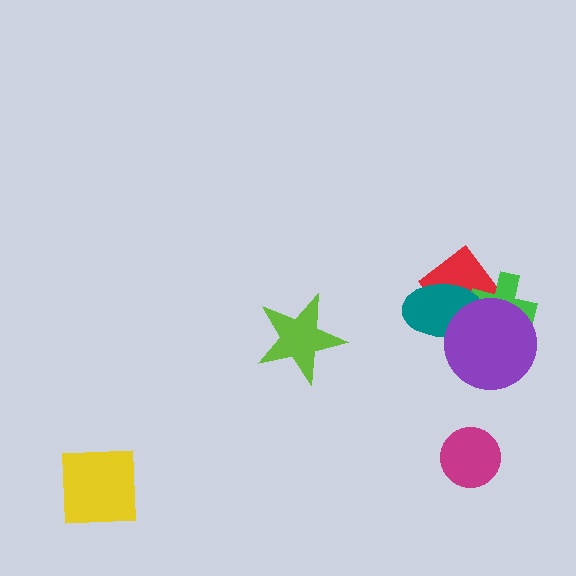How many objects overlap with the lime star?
0 objects overlap with the lime star.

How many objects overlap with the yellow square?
0 objects overlap with the yellow square.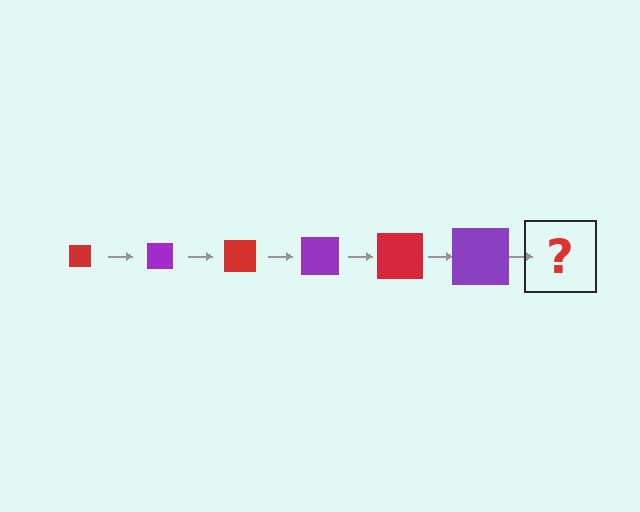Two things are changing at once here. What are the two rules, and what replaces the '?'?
The two rules are that the square grows larger each step and the color cycles through red and purple. The '?' should be a red square, larger than the previous one.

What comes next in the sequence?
The next element should be a red square, larger than the previous one.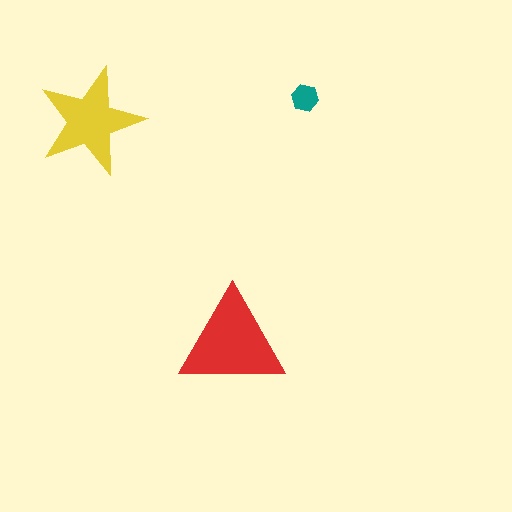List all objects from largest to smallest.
The red triangle, the yellow star, the teal hexagon.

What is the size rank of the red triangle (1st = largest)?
1st.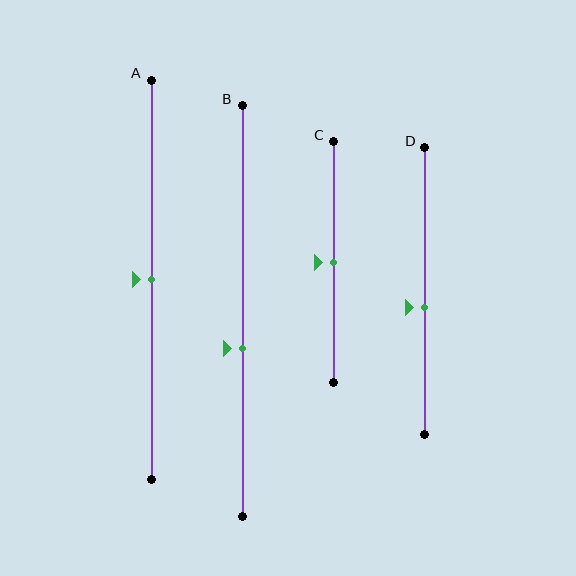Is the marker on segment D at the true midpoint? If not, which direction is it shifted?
No, the marker on segment D is shifted downward by about 6% of the segment length.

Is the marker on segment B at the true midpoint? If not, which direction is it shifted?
No, the marker on segment B is shifted downward by about 9% of the segment length.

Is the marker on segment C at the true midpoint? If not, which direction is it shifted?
Yes, the marker on segment C is at the true midpoint.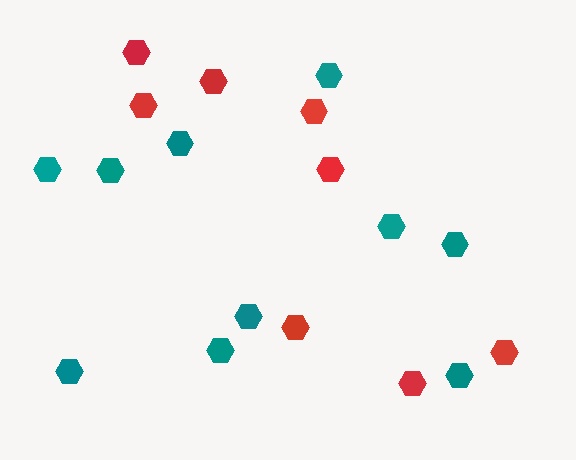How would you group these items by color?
There are 2 groups: one group of teal hexagons (10) and one group of red hexagons (8).